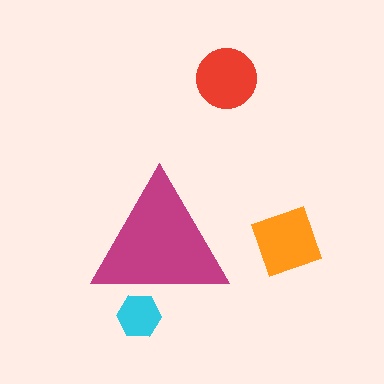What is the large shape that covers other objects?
A magenta triangle.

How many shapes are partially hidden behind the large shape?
1 shape is partially hidden.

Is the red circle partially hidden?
No, the red circle is fully visible.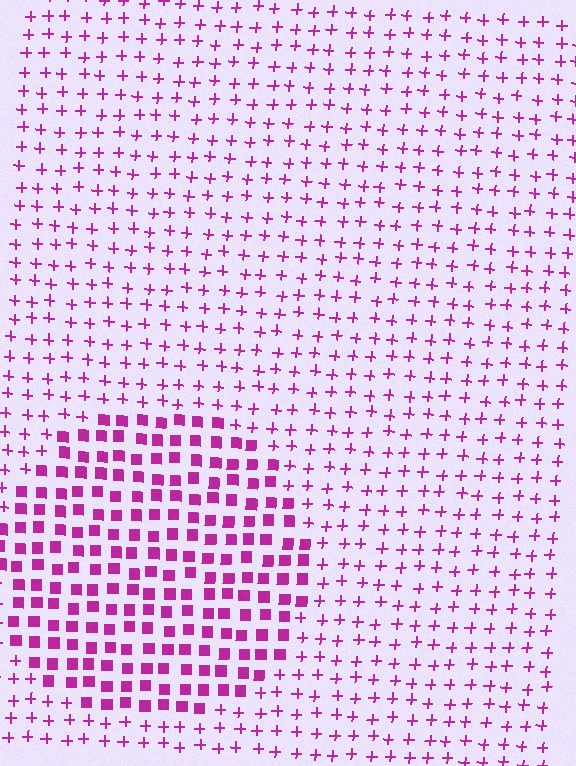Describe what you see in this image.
The image is filled with small magenta elements arranged in a uniform grid. A circle-shaped region contains squares, while the surrounding area contains plus signs. The boundary is defined purely by the change in element shape.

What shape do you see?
I see a circle.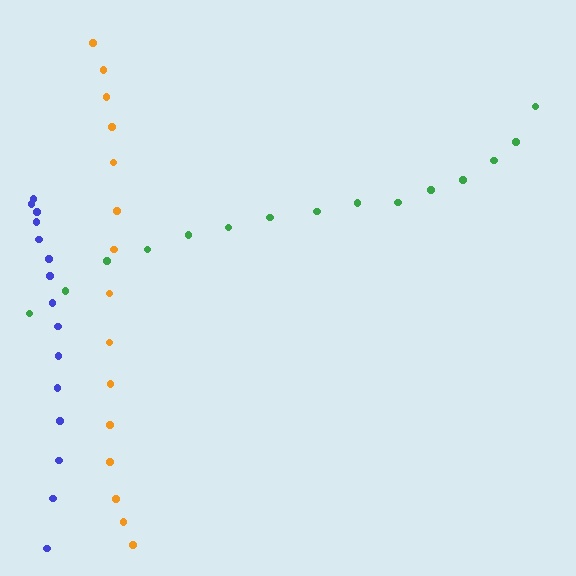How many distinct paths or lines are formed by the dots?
There are 3 distinct paths.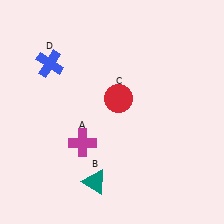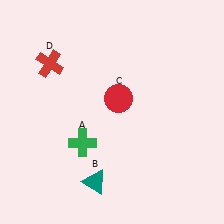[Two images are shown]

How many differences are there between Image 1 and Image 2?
There are 2 differences between the two images.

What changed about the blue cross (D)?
In Image 1, D is blue. In Image 2, it changed to red.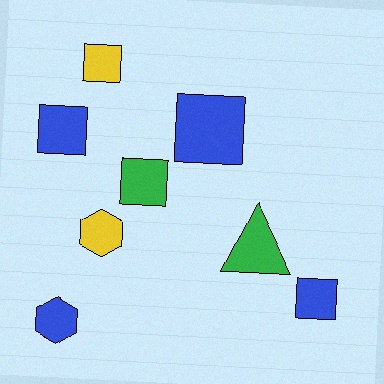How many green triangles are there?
There is 1 green triangle.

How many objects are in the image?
There are 8 objects.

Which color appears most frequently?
Blue, with 4 objects.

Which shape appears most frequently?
Square, with 5 objects.